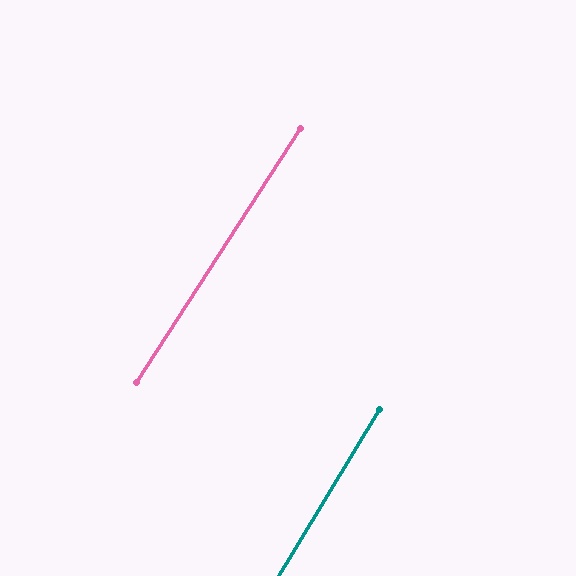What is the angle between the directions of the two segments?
Approximately 2 degrees.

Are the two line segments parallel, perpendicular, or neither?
Parallel — their directions differ by only 1.7°.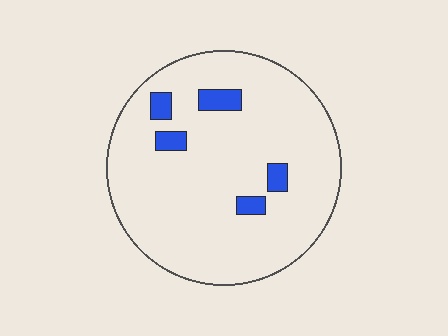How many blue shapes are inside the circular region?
5.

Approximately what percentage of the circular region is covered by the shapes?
Approximately 10%.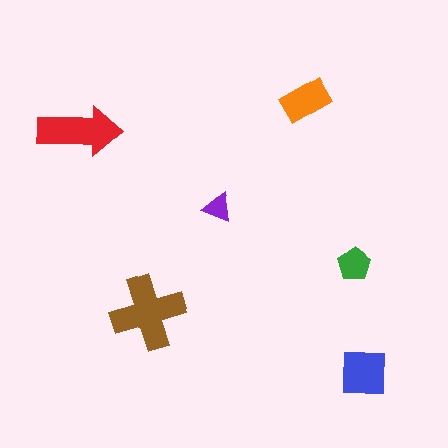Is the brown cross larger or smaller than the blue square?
Larger.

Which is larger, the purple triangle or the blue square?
The blue square.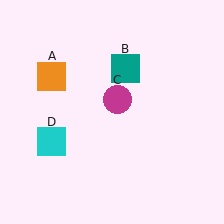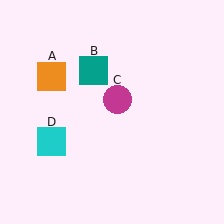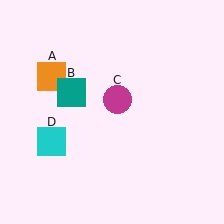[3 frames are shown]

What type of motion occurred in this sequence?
The teal square (object B) rotated counterclockwise around the center of the scene.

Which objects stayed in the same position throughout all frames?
Orange square (object A) and magenta circle (object C) and cyan square (object D) remained stationary.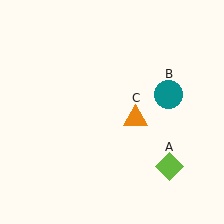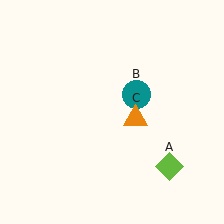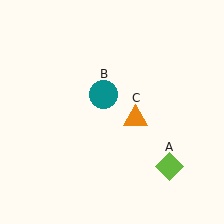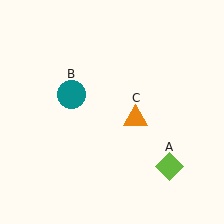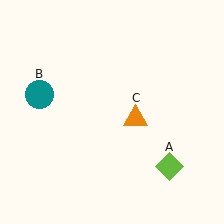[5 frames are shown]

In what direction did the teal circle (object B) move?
The teal circle (object B) moved left.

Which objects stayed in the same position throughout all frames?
Lime diamond (object A) and orange triangle (object C) remained stationary.